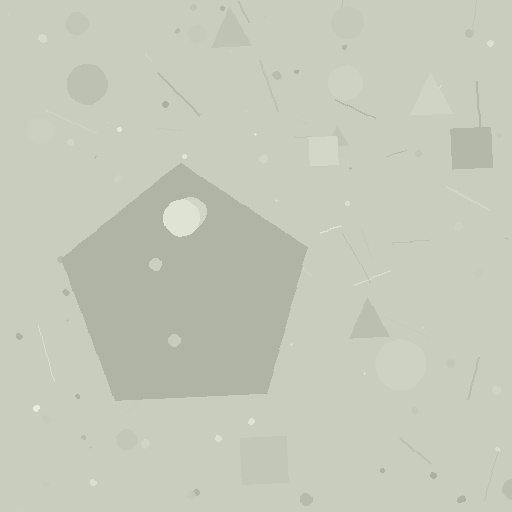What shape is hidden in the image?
A pentagon is hidden in the image.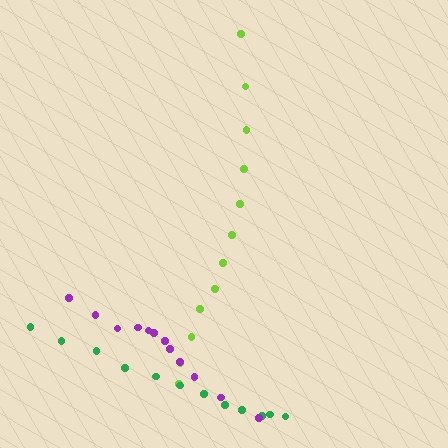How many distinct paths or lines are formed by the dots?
There are 3 distinct paths.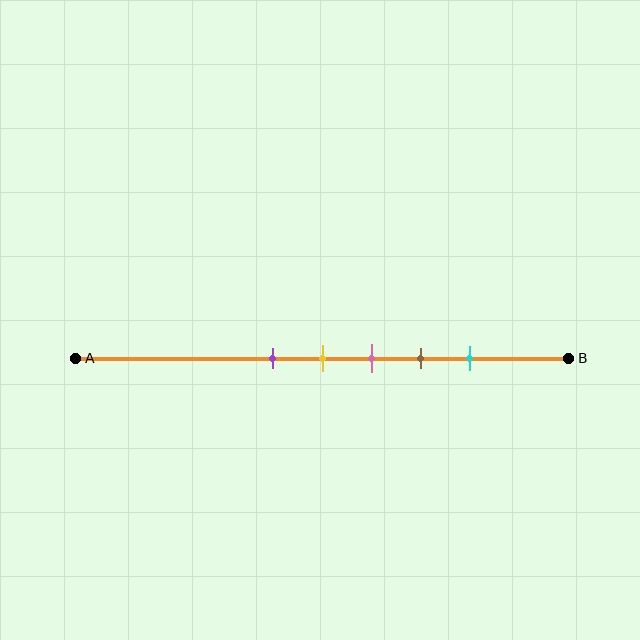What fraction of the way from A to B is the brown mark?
The brown mark is approximately 70% (0.7) of the way from A to B.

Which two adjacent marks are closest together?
The purple and yellow marks are the closest adjacent pair.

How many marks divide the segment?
There are 5 marks dividing the segment.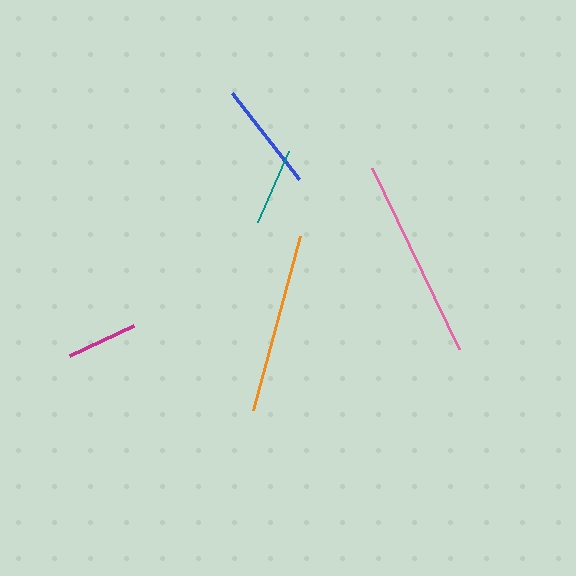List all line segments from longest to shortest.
From longest to shortest: pink, orange, blue, teal, magenta.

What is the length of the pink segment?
The pink segment is approximately 201 pixels long.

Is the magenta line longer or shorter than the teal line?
The teal line is longer than the magenta line.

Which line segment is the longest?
The pink line is the longest at approximately 201 pixels.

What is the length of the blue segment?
The blue segment is approximately 109 pixels long.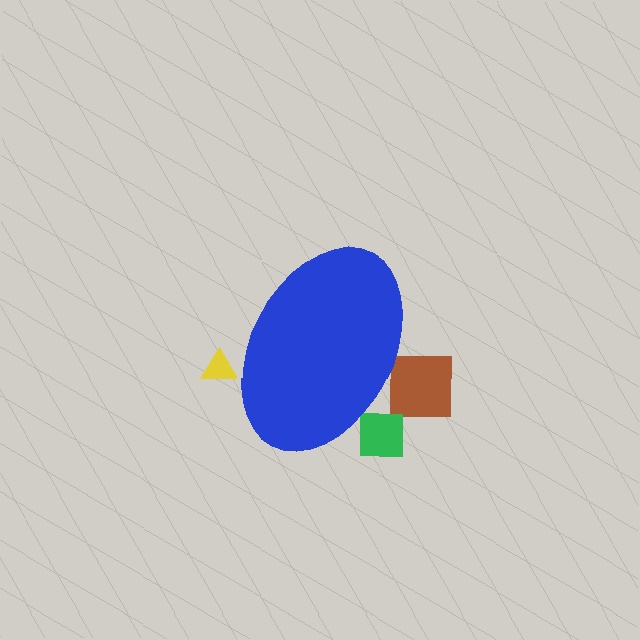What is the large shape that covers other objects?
A blue ellipse.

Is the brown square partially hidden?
Yes, the brown square is partially hidden behind the blue ellipse.